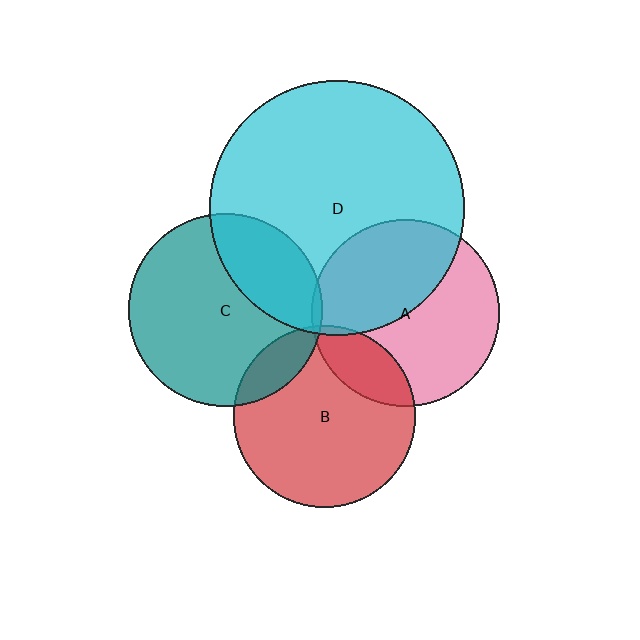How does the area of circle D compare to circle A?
Approximately 1.9 times.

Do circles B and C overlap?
Yes.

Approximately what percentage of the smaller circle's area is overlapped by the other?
Approximately 15%.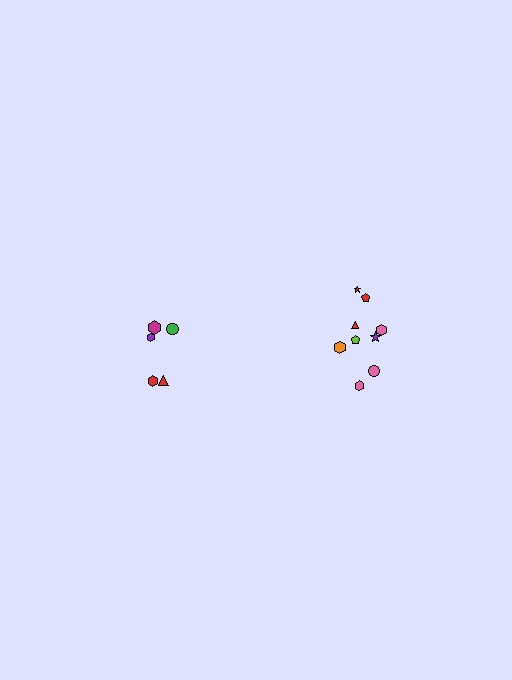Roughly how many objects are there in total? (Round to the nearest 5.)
Roughly 15 objects in total.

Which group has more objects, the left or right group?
The right group.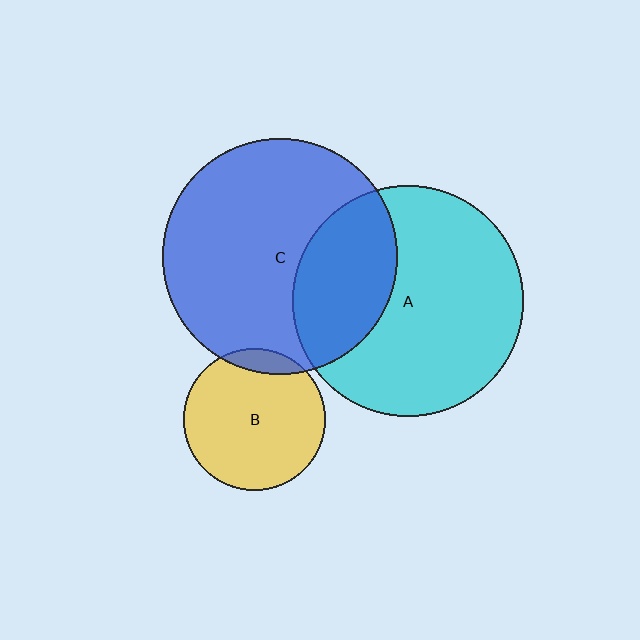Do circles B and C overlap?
Yes.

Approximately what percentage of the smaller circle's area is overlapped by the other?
Approximately 10%.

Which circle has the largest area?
Circle C (blue).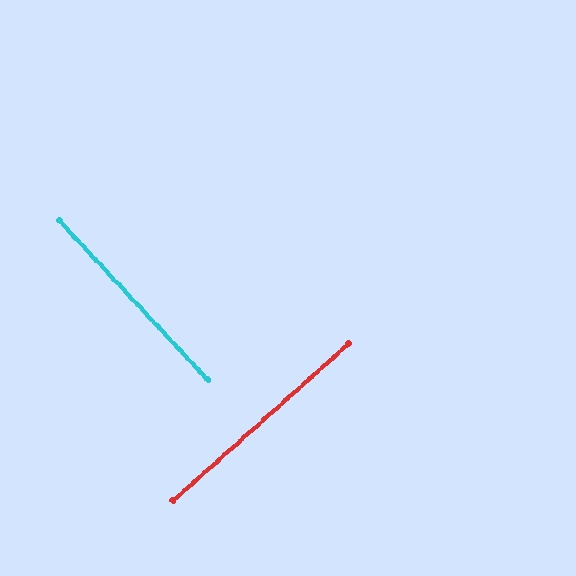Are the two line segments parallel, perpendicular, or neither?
Perpendicular — they meet at approximately 89°.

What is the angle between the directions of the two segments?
Approximately 89 degrees.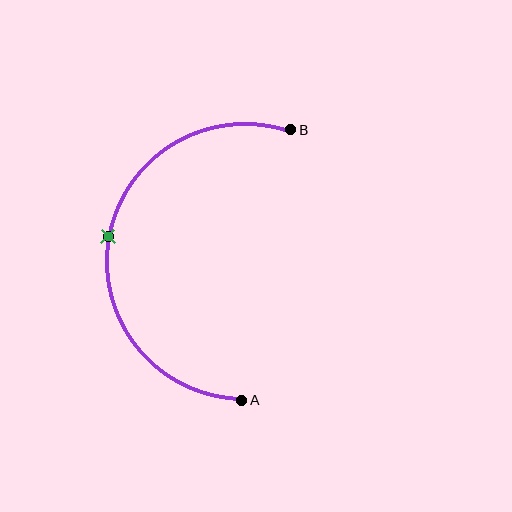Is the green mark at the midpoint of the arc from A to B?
Yes. The green mark lies on the arc at equal arc-length from both A and B — it is the arc midpoint.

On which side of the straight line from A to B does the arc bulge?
The arc bulges to the left of the straight line connecting A and B.